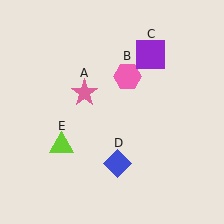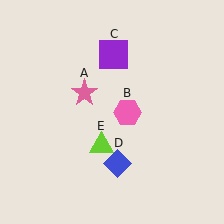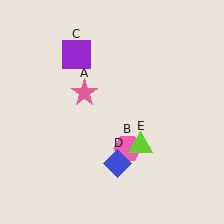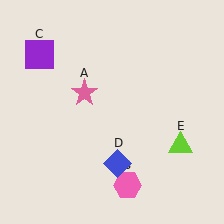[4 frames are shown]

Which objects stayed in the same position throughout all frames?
Pink star (object A) and blue diamond (object D) remained stationary.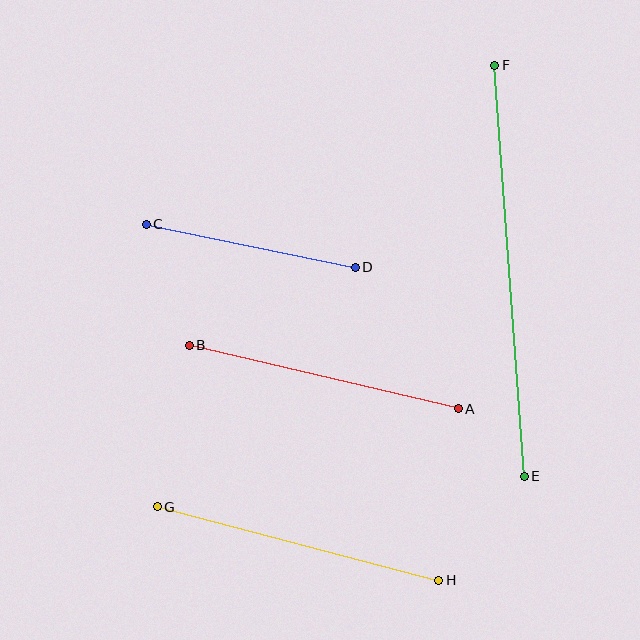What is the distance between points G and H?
The distance is approximately 291 pixels.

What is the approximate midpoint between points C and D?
The midpoint is at approximately (251, 246) pixels.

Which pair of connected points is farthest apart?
Points E and F are farthest apart.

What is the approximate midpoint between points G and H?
The midpoint is at approximately (298, 544) pixels.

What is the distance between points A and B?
The distance is approximately 276 pixels.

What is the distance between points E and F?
The distance is approximately 412 pixels.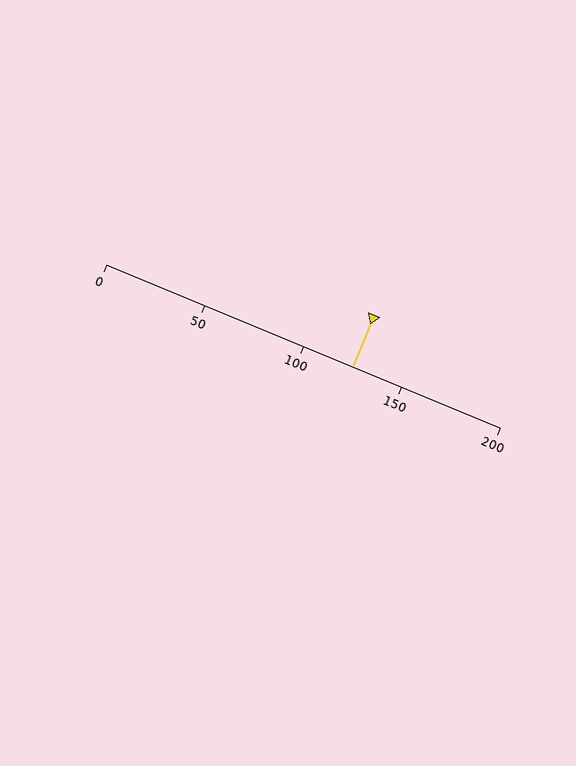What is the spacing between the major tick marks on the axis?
The major ticks are spaced 50 apart.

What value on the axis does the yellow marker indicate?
The marker indicates approximately 125.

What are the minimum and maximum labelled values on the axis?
The axis runs from 0 to 200.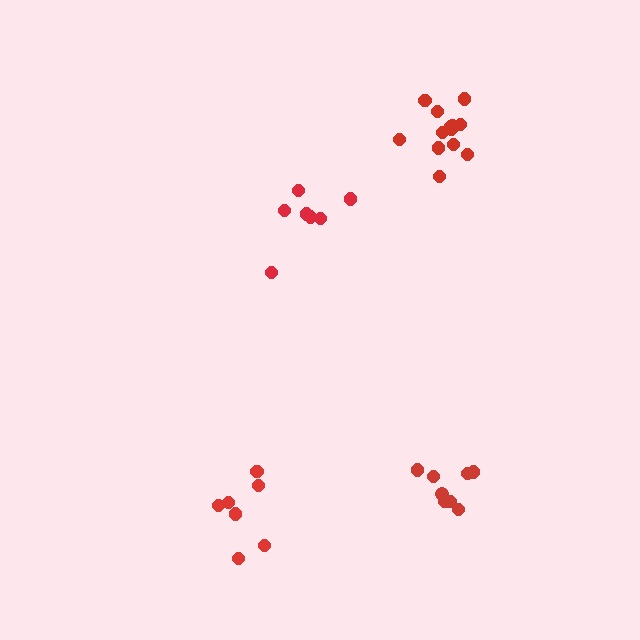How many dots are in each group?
Group 1: 8 dots, Group 2: 13 dots, Group 3: 7 dots, Group 4: 7 dots (35 total).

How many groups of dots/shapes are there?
There are 4 groups.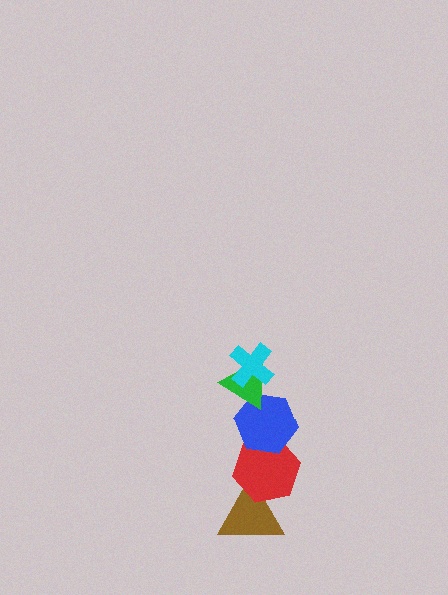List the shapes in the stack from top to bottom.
From top to bottom: the cyan cross, the green triangle, the blue hexagon, the red hexagon, the brown triangle.